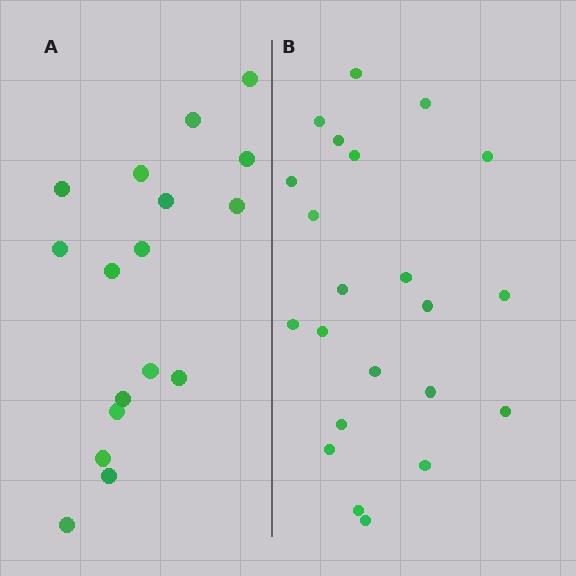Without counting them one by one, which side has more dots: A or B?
Region B (the right region) has more dots.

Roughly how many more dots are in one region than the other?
Region B has about 5 more dots than region A.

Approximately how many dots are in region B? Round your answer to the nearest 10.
About 20 dots. (The exact count is 22, which rounds to 20.)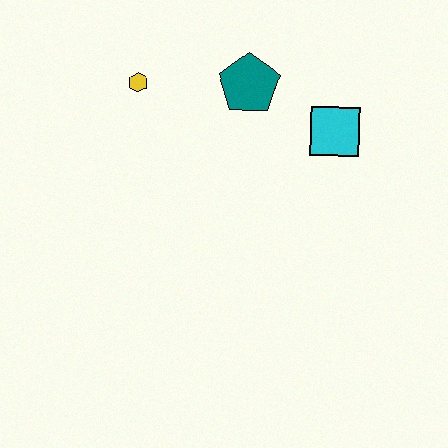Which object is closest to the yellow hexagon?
The teal pentagon is closest to the yellow hexagon.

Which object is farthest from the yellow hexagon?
The cyan square is farthest from the yellow hexagon.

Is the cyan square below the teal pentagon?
Yes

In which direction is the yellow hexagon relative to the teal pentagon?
The yellow hexagon is to the left of the teal pentagon.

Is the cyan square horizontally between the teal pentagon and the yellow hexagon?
No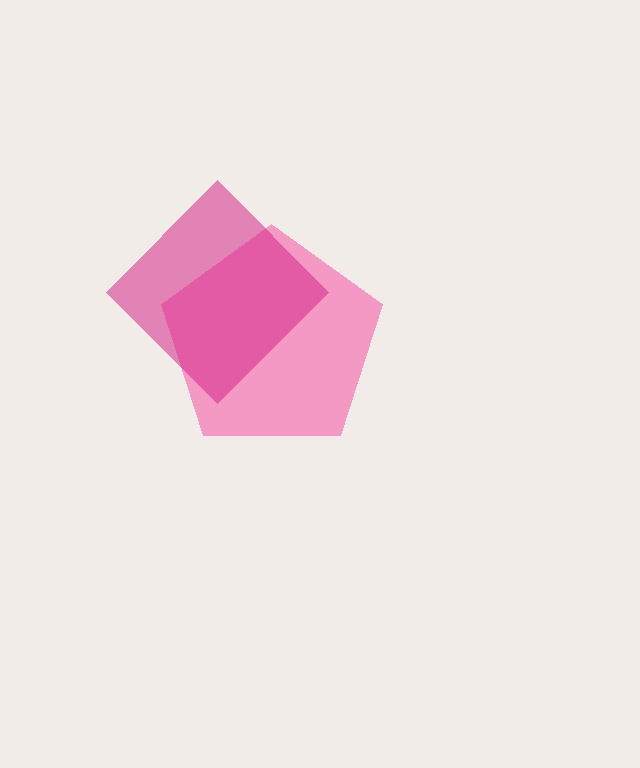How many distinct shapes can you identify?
There are 2 distinct shapes: a pink pentagon, a magenta diamond.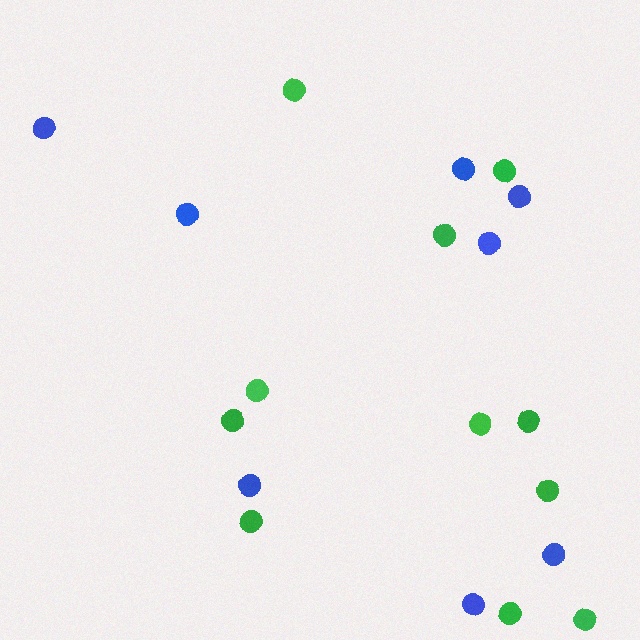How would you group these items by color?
There are 2 groups: one group of green circles (11) and one group of blue circles (8).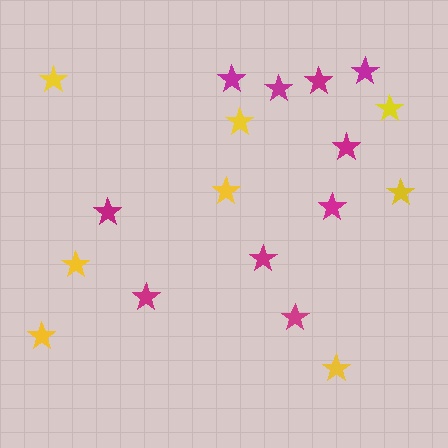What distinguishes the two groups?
There are 2 groups: one group of yellow stars (8) and one group of magenta stars (10).